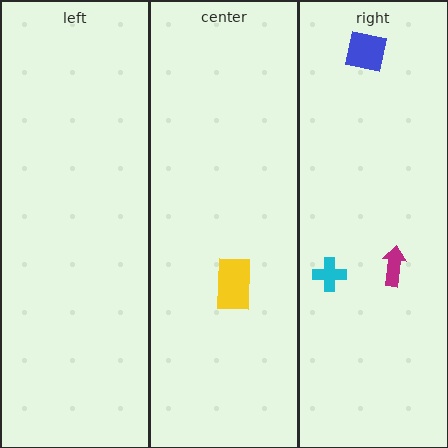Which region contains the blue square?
The right region.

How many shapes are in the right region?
3.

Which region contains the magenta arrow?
The right region.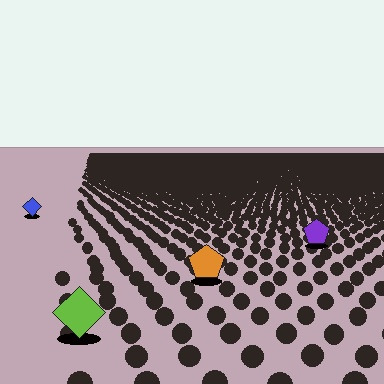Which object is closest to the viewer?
The lime diamond is closest. The texture marks near it are larger and more spread out.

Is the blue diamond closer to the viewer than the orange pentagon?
No. The orange pentagon is closer — you can tell from the texture gradient: the ground texture is coarser near it.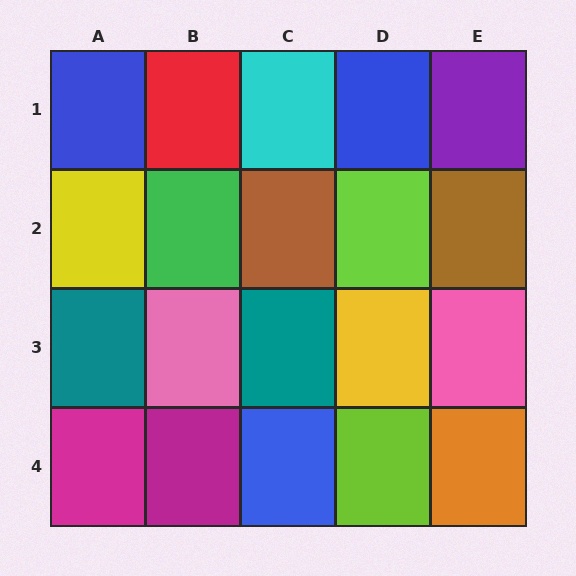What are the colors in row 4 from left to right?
Magenta, magenta, blue, lime, orange.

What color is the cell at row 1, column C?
Cyan.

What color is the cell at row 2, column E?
Brown.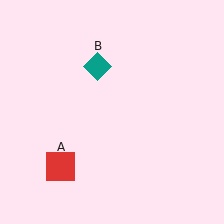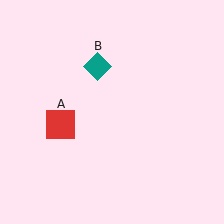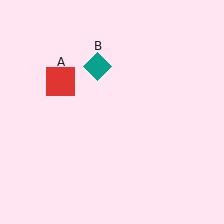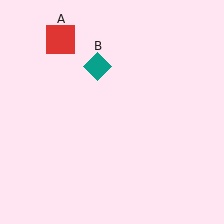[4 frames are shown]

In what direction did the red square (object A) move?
The red square (object A) moved up.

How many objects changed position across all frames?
1 object changed position: red square (object A).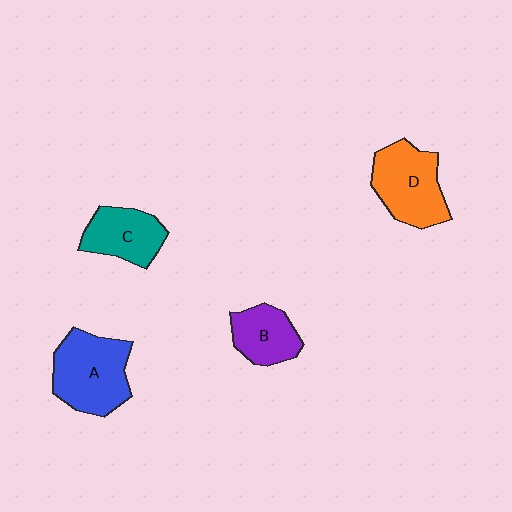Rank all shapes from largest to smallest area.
From largest to smallest: A (blue), D (orange), C (teal), B (purple).